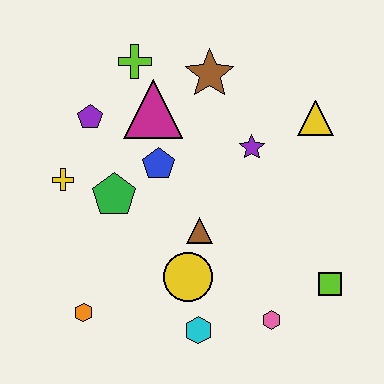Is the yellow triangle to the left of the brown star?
No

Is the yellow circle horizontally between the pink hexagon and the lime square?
No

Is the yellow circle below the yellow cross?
Yes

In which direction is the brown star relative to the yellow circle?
The brown star is above the yellow circle.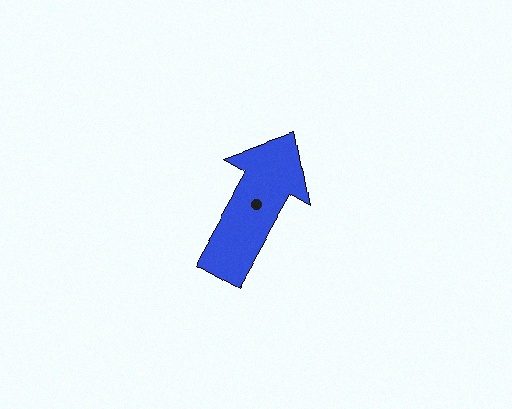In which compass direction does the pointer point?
Northeast.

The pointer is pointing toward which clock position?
Roughly 1 o'clock.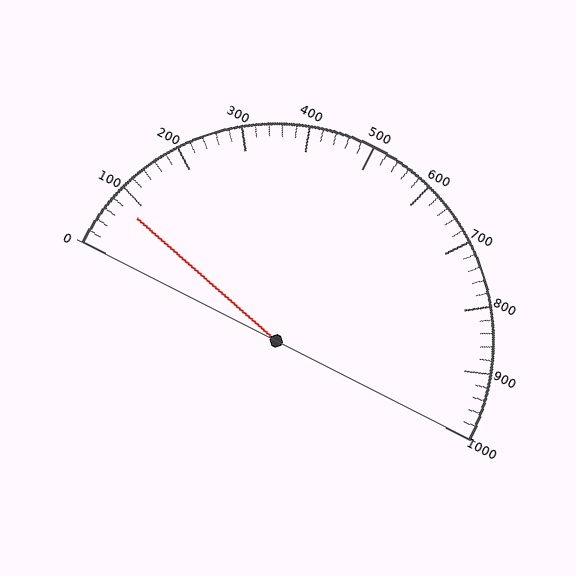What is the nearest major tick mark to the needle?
The nearest major tick mark is 100.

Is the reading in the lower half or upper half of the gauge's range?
The reading is in the lower half of the range (0 to 1000).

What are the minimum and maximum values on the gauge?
The gauge ranges from 0 to 1000.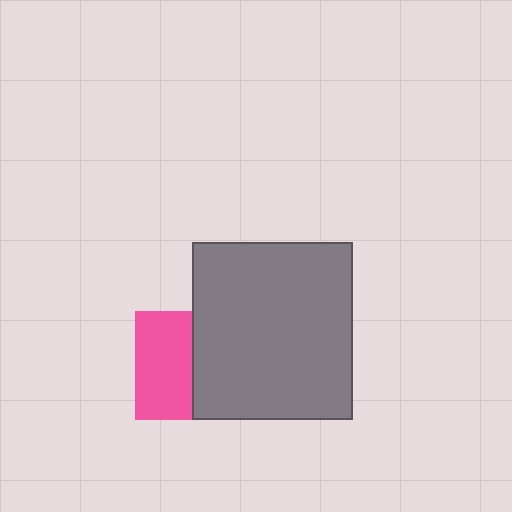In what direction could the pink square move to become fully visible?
The pink square could move left. That would shift it out from behind the gray rectangle entirely.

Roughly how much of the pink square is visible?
About half of it is visible (roughly 52%).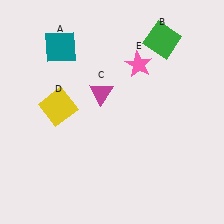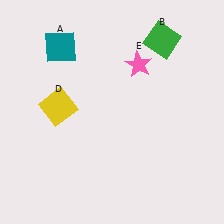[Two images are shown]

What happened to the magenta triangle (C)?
The magenta triangle (C) was removed in Image 2. It was in the top-left area of Image 1.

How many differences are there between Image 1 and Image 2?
There is 1 difference between the two images.